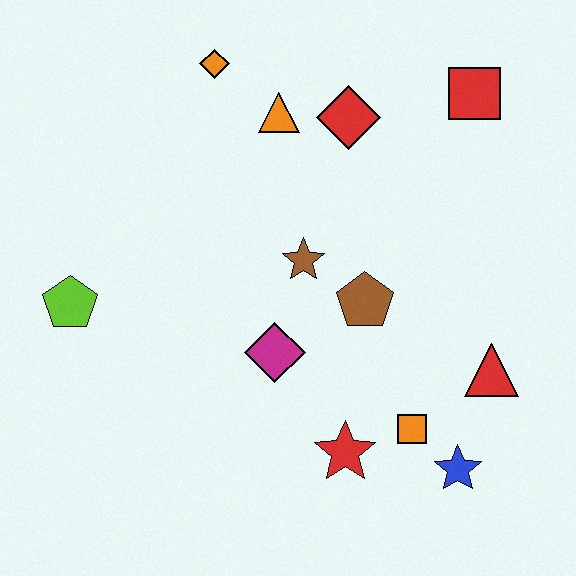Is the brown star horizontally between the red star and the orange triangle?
Yes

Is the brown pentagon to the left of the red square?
Yes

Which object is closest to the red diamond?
The orange triangle is closest to the red diamond.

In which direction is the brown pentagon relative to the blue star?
The brown pentagon is above the blue star.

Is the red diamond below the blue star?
No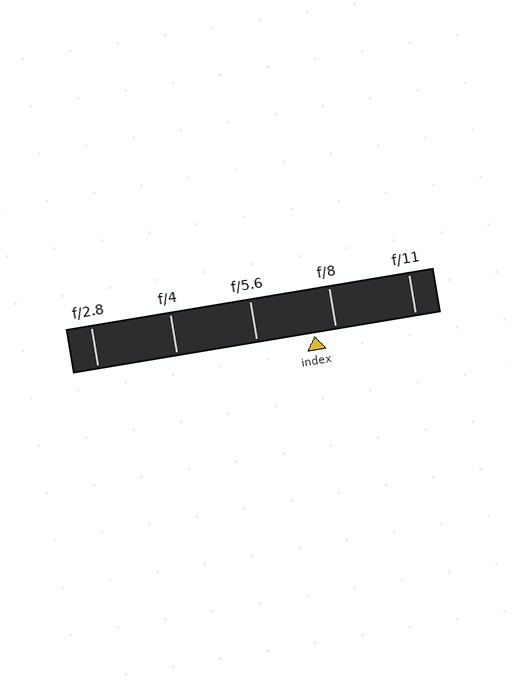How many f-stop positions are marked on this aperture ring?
There are 5 f-stop positions marked.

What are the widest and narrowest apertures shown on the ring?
The widest aperture shown is f/2.8 and the narrowest is f/11.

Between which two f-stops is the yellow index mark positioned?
The index mark is between f/5.6 and f/8.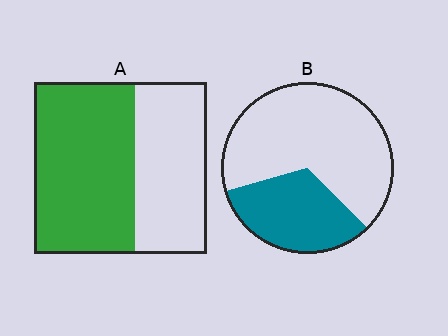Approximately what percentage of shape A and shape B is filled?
A is approximately 60% and B is approximately 35%.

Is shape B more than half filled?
No.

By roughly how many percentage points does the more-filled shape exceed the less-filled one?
By roughly 25 percentage points (A over B).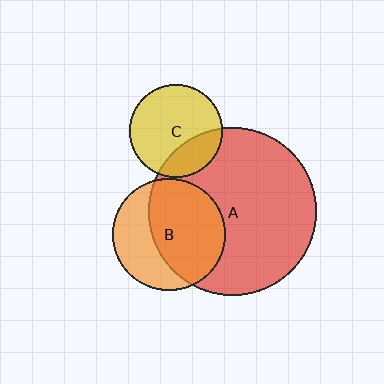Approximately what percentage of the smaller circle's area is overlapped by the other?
Approximately 25%.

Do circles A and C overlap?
Yes.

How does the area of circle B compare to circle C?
Approximately 1.5 times.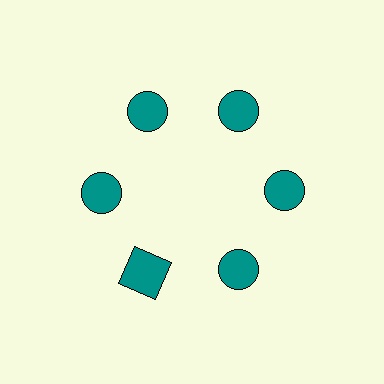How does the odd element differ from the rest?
It has a different shape: square instead of circle.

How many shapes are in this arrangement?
There are 6 shapes arranged in a ring pattern.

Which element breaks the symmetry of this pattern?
The teal square at roughly the 7 o'clock position breaks the symmetry. All other shapes are teal circles.